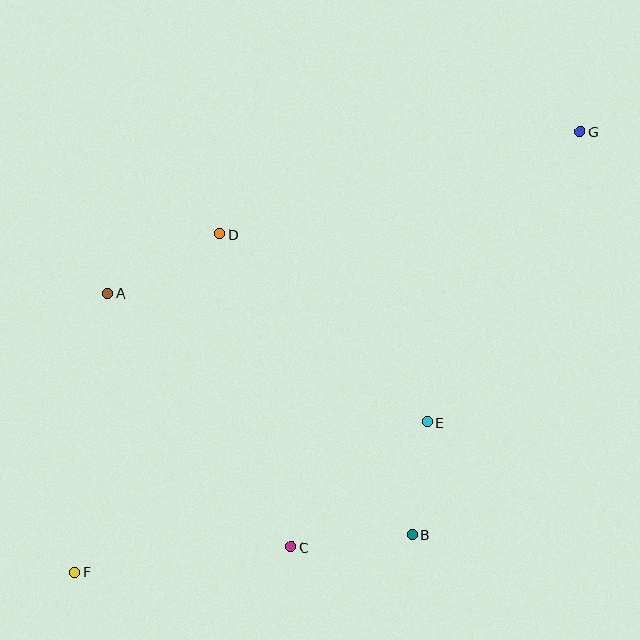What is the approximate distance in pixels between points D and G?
The distance between D and G is approximately 375 pixels.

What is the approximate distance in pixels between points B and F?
The distance between B and F is approximately 339 pixels.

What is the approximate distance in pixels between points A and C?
The distance between A and C is approximately 313 pixels.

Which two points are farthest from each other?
Points F and G are farthest from each other.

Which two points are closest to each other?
Points B and E are closest to each other.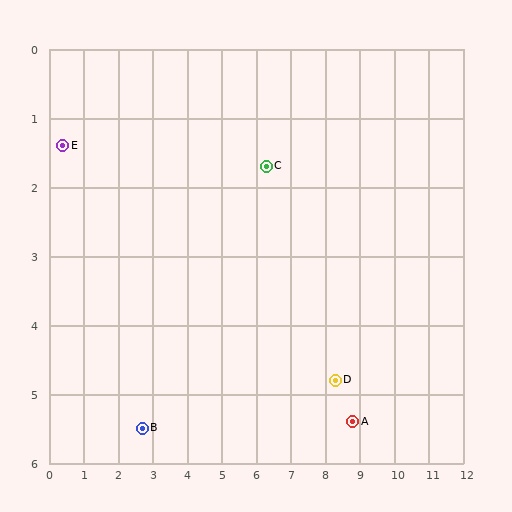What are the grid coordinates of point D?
Point D is at approximately (8.3, 4.8).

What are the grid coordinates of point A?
Point A is at approximately (8.8, 5.4).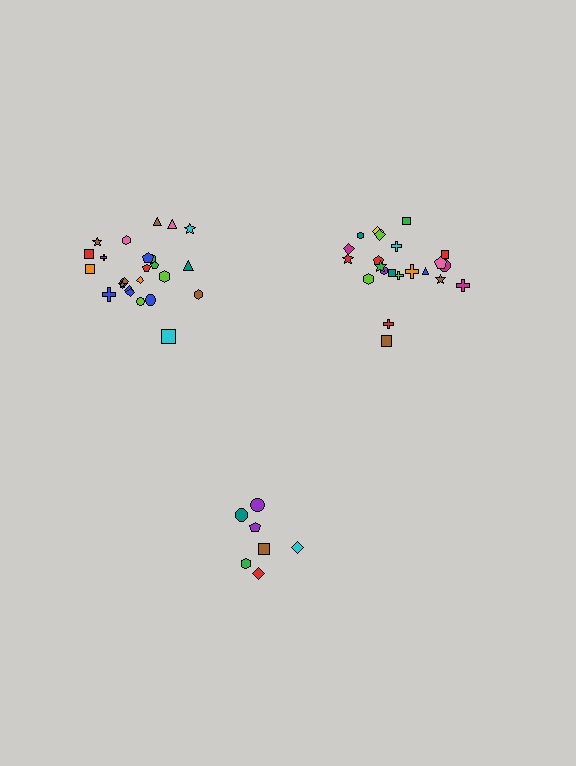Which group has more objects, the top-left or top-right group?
The top-left group.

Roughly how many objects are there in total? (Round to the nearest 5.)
Roughly 55 objects in total.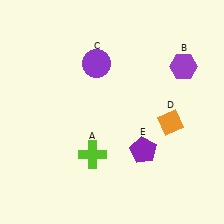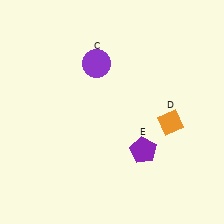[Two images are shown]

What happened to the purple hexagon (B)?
The purple hexagon (B) was removed in Image 2. It was in the top-right area of Image 1.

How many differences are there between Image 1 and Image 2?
There are 2 differences between the two images.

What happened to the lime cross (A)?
The lime cross (A) was removed in Image 2. It was in the bottom-left area of Image 1.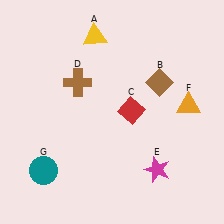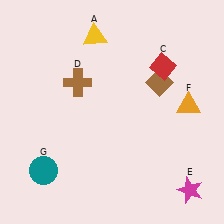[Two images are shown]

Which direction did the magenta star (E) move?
The magenta star (E) moved right.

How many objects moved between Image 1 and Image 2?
2 objects moved between the two images.